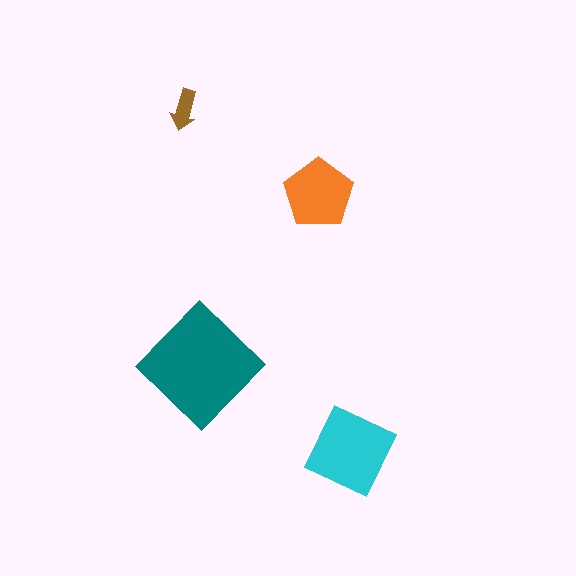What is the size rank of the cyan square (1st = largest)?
2nd.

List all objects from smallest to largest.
The brown arrow, the orange pentagon, the cyan square, the teal diamond.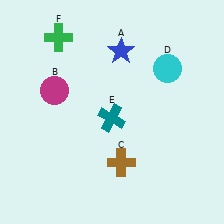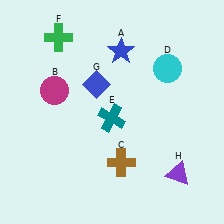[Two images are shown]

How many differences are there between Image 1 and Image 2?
There are 2 differences between the two images.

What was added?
A blue diamond (G), a purple triangle (H) were added in Image 2.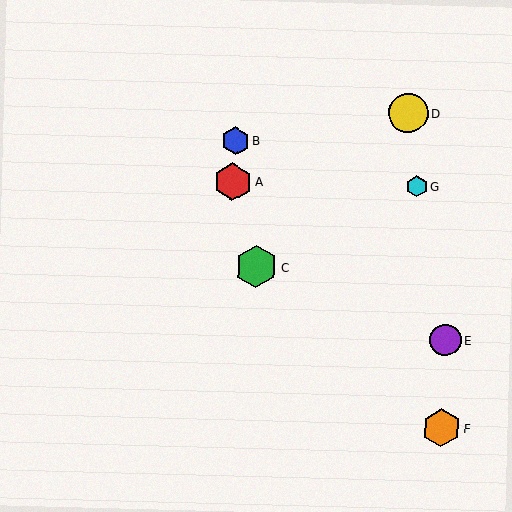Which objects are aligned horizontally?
Objects A, G are aligned horizontally.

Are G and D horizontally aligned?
No, G is at y≈187 and D is at y≈113.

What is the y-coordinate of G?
Object G is at y≈187.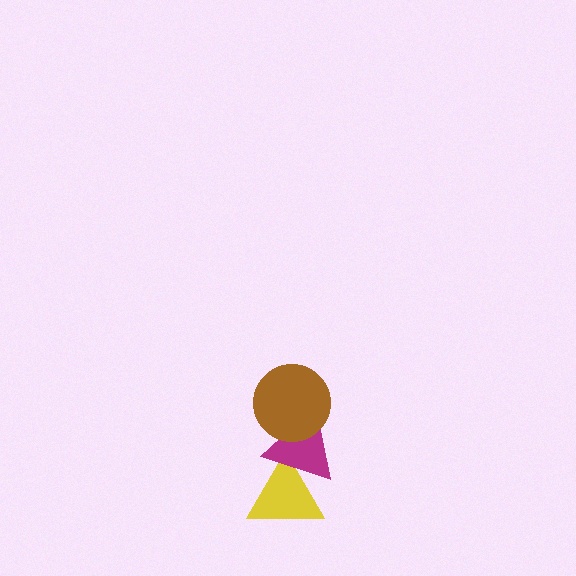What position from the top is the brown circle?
The brown circle is 1st from the top.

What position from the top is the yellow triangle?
The yellow triangle is 3rd from the top.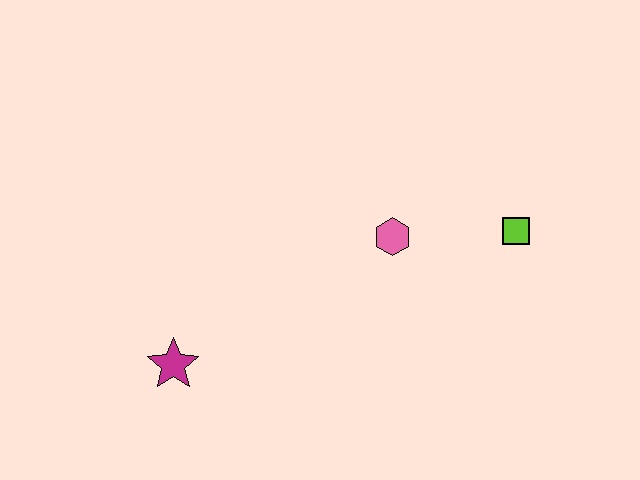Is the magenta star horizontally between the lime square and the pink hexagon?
No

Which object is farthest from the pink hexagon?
The magenta star is farthest from the pink hexagon.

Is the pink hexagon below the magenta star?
No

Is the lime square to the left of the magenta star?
No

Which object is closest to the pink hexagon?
The lime square is closest to the pink hexagon.